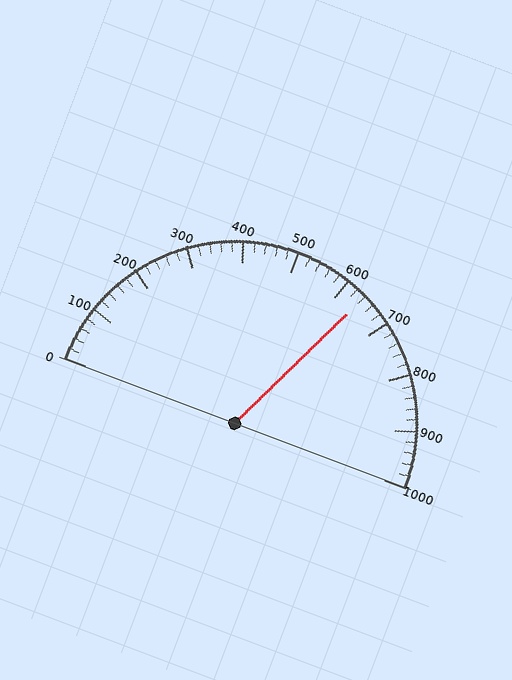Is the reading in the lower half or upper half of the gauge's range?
The reading is in the upper half of the range (0 to 1000).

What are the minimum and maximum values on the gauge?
The gauge ranges from 0 to 1000.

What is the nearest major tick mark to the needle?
The nearest major tick mark is 600.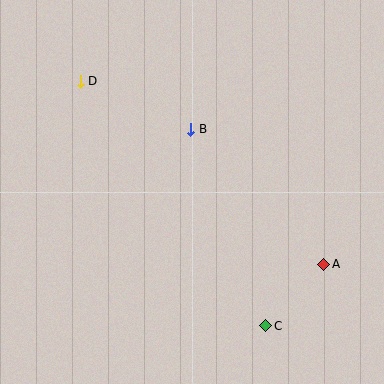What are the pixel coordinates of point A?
Point A is at (324, 264).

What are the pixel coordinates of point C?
Point C is at (266, 326).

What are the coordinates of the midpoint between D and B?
The midpoint between D and B is at (135, 105).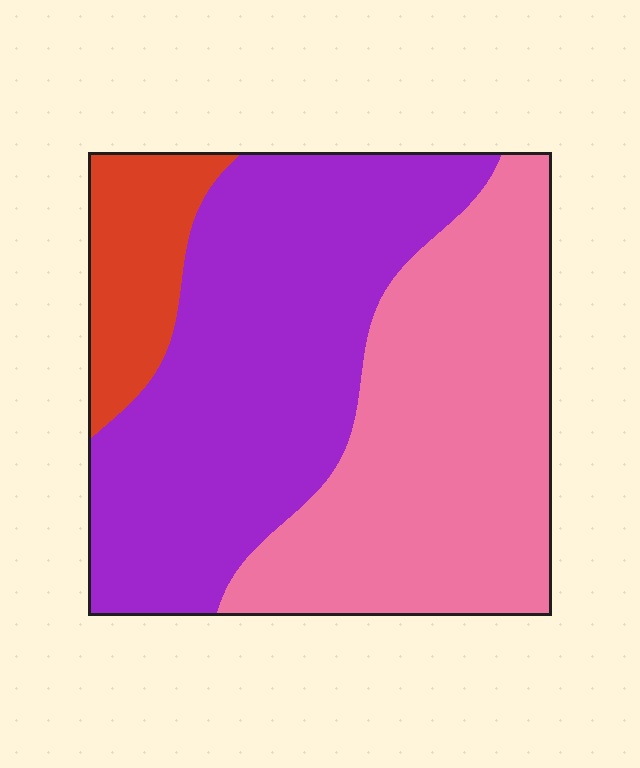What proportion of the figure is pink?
Pink takes up about two fifths (2/5) of the figure.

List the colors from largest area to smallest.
From largest to smallest: purple, pink, red.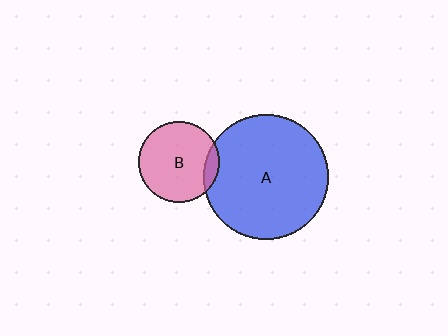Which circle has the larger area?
Circle A (blue).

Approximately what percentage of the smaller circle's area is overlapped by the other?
Approximately 10%.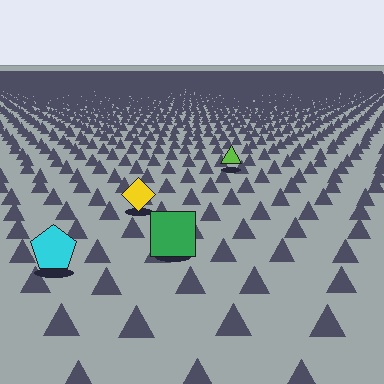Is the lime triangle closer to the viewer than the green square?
No. The green square is closer — you can tell from the texture gradient: the ground texture is coarser near it.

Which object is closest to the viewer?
The cyan pentagon is closest. The texture marks near it are larger and more spread out.